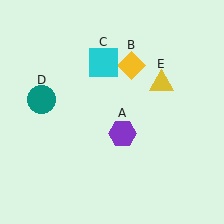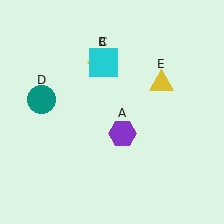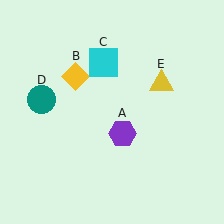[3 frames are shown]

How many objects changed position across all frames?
1 object changed position: yellow diamond (object B).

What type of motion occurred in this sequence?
The yellow diamond (object B) rotated counterclockwise around the center of the scene.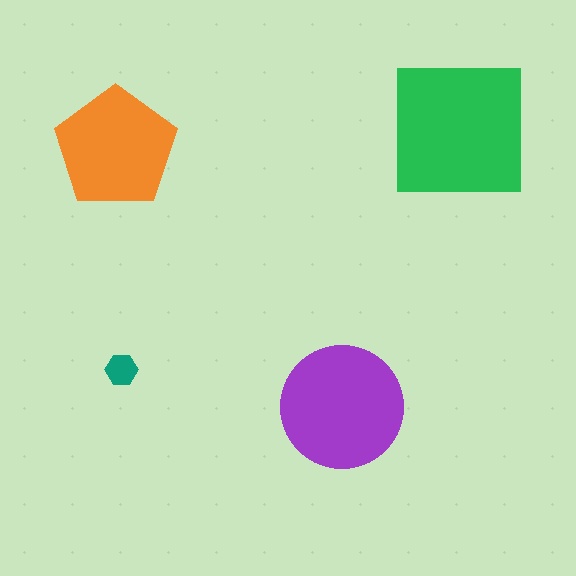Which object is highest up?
The green square is topmost.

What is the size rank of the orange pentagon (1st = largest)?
3rd.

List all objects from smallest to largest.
The teal hexagon, the orange pentagon, the purple circle, the green square.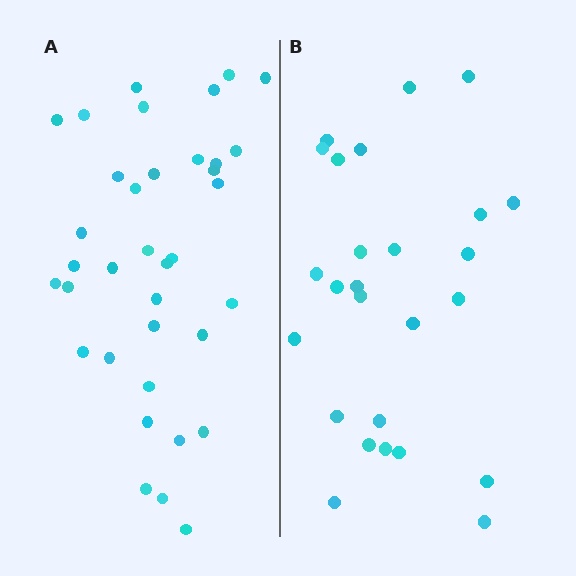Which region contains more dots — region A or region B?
Region A (the left region) has more dots.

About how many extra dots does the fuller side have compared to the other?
Region A has roughly 10 or so more dots than region B.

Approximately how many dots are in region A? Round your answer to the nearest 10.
About 40 dots. (The exact count is 36, which rounds to 40.)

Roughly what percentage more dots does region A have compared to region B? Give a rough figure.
About 40% more.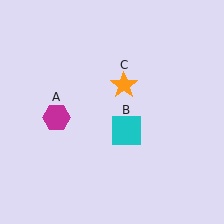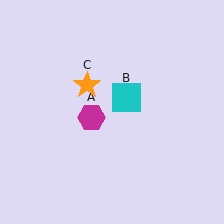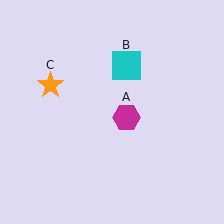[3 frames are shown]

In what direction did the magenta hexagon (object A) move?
The magenta hexagon (object A) moved right.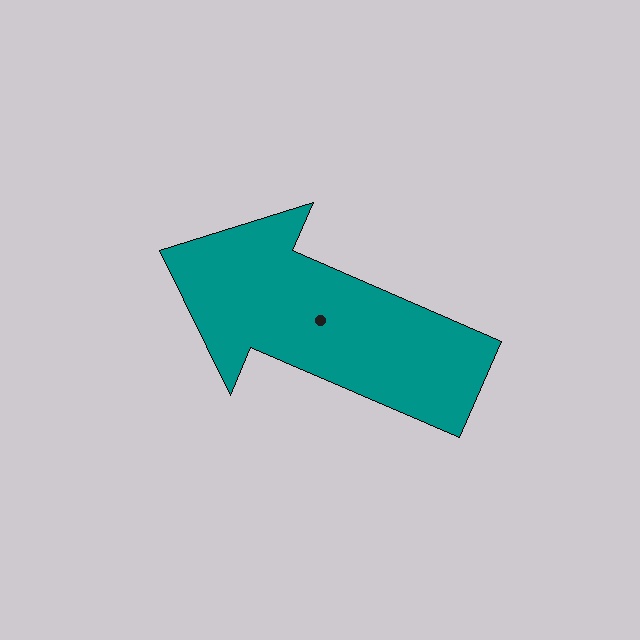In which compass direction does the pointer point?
Northwest.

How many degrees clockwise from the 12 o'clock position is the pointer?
Approximately 293 degrees.